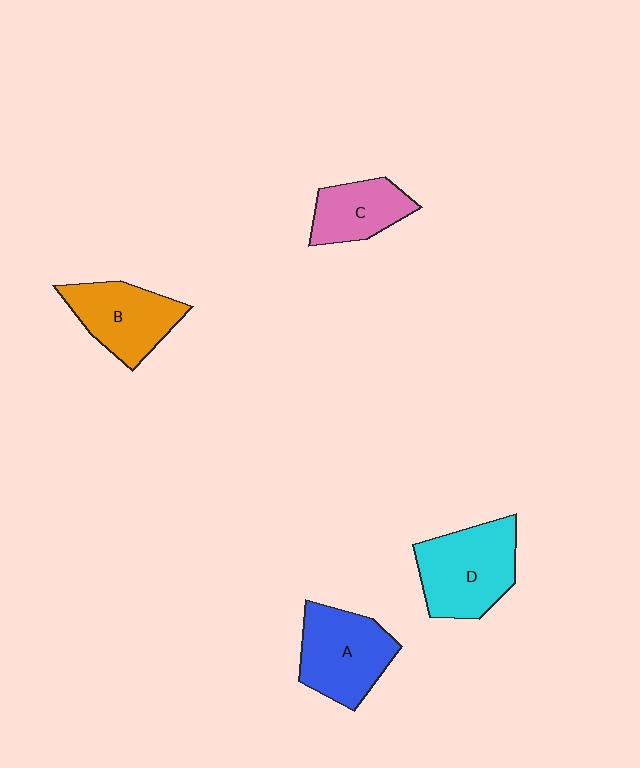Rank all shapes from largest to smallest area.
From largest to smallest: D (cyan), A (blue), B (orange), C (pink).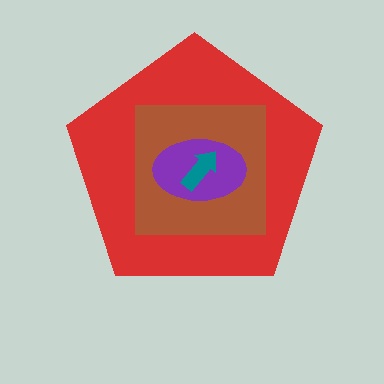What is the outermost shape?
The red pentagon.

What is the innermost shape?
The teal arrow.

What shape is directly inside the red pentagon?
The brown square.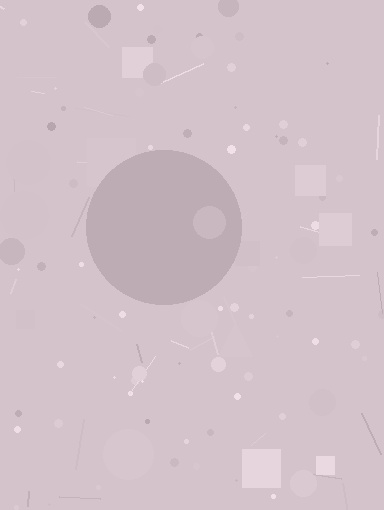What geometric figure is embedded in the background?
A circle is embedded in the background.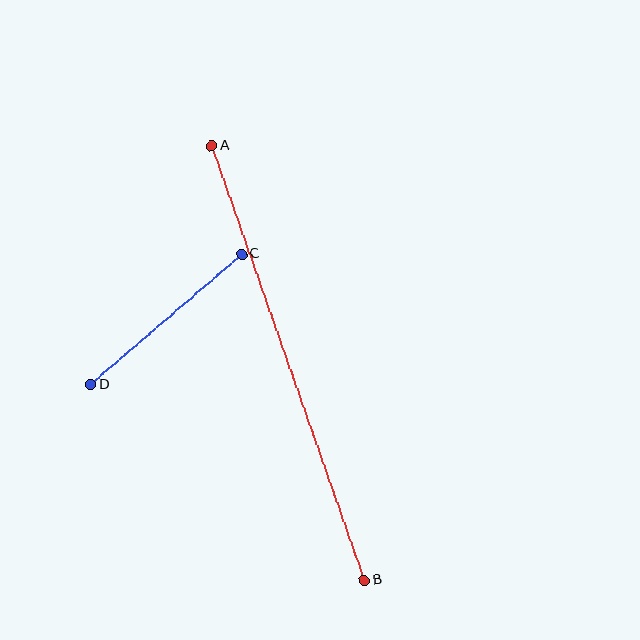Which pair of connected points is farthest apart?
Points A and B are farthest apart.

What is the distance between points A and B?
The distance is approximately 461 pixels.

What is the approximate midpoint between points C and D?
The midpoint is at approximately (166, 320) pixels.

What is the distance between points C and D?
The distance is approximately 200 pixels.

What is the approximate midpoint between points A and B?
The midpoint is at approximately (288, 363) pixels.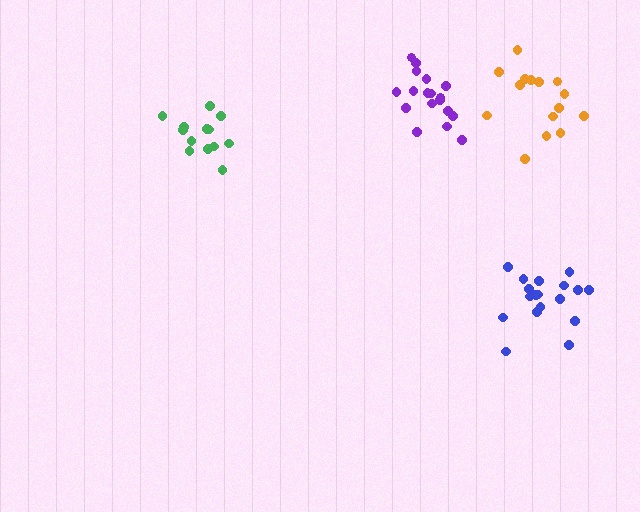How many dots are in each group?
Group 1: 15 dots, Group 2: 18 dots, Group 3: 18 dots, Group 4: 13 dots (64 total).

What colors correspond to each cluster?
The clusters are colored: orange, blue, purple, green.